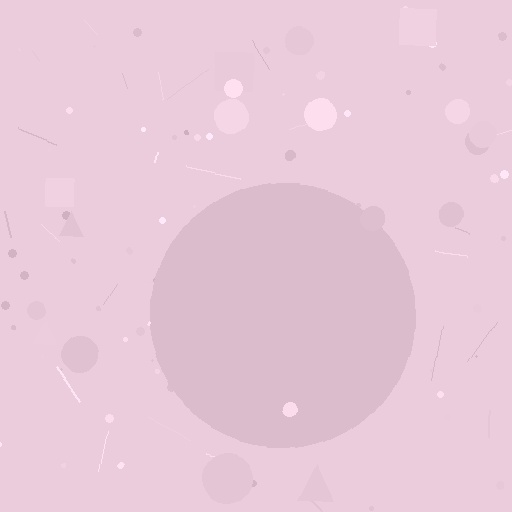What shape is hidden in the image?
A circle is hidden in the image.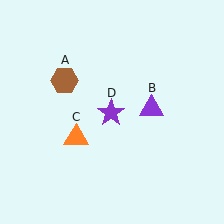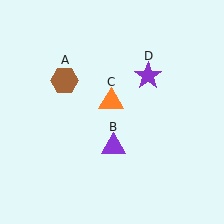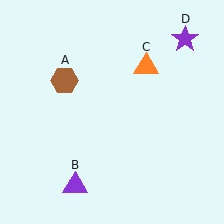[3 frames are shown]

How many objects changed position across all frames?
3 objects changed position: purple triangle (object B), orange triangle (object C), purple star (object D).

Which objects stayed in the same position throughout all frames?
Brown hexagon (object A) remained stationary.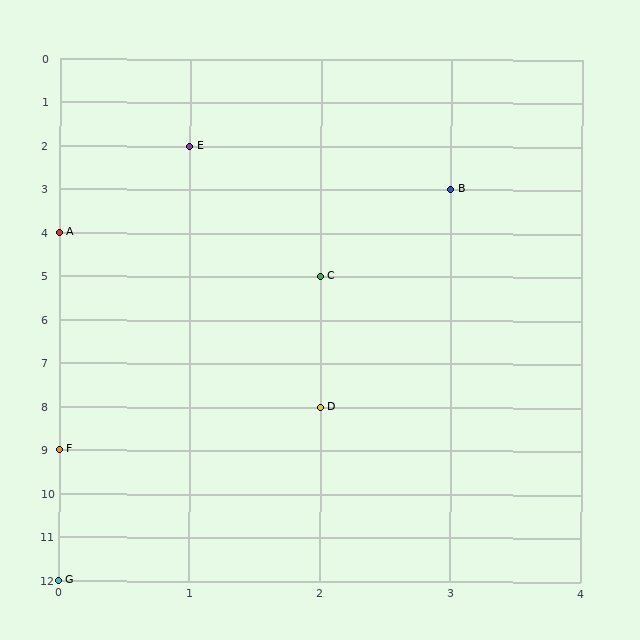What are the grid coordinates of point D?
Point D is at grid coordinates (2, 8).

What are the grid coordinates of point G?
Point G is at grid coordinates (0, 12).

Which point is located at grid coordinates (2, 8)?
Point D is at (2, 8).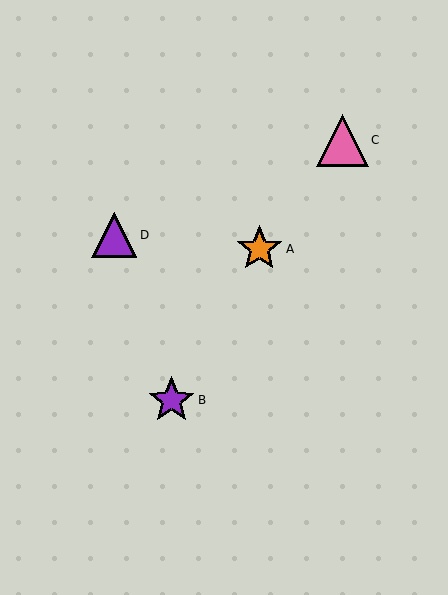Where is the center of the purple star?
The center of the purple star is at (172, 400).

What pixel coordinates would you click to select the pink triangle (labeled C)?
Click at (342, 140) to select the pink triangle C.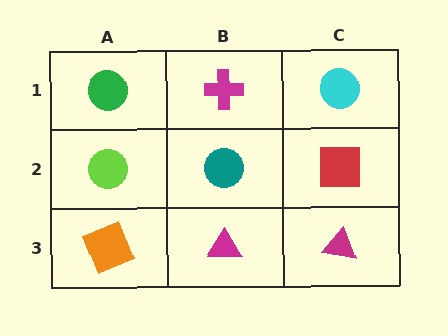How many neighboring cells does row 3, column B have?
3.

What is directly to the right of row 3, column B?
A magenta triangle.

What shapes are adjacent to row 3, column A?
A lime circle (row 2, column A), a magenta triangle (row 3, column B).